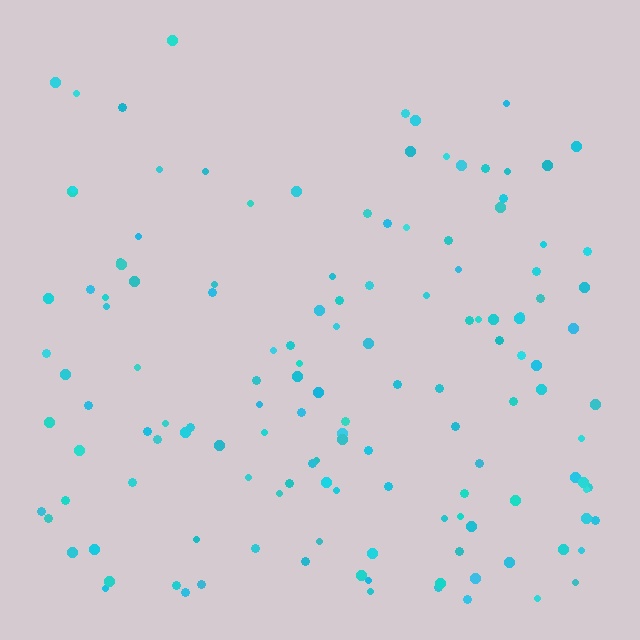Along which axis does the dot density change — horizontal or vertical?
Vertical.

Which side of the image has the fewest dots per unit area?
The top.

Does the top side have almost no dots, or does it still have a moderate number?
Still a moderate number, just noticeably fewer than the bottom.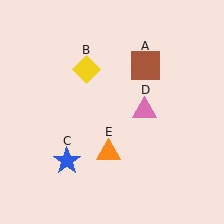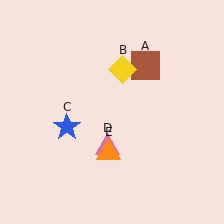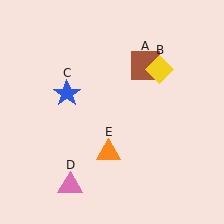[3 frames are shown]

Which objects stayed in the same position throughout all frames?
Brown square (object A) and orange triangle (object E) remained stationary.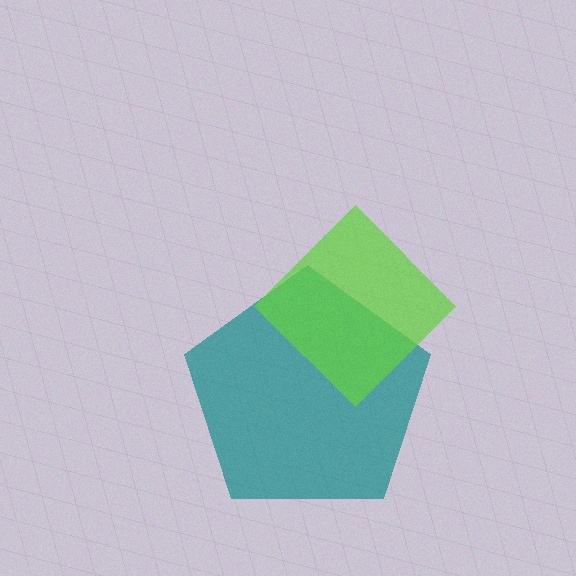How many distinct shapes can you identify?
There are 2 distinct shapes: a teal pentagon, a lime diamond.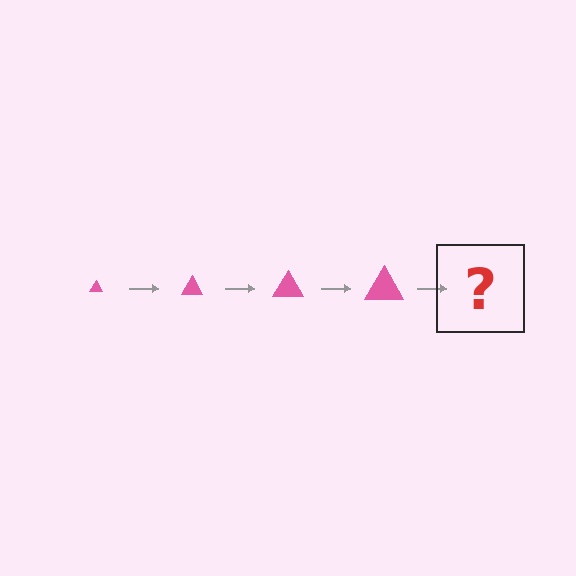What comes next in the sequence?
The next element should be a pink triangle, larger than the previous one.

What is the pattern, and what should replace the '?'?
The pattern is that the triangle gets progressively larger each step. The '?' should be a pink triangle, larger than the previous one.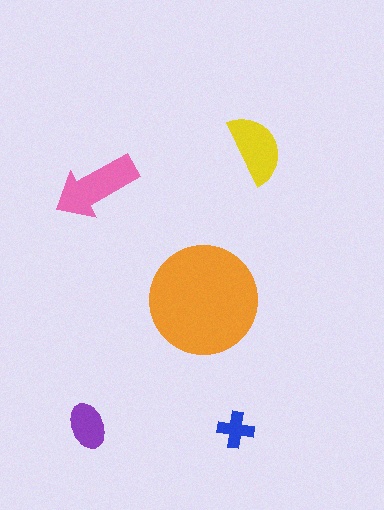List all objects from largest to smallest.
The orange circle, the pink arrow, the yellow semicircle, the purple ellipse, the blue cross.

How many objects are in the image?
There are 5 objects in the image.